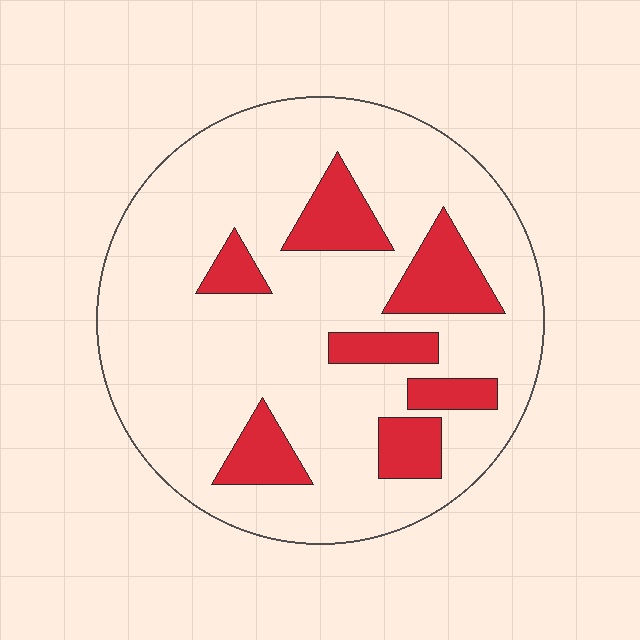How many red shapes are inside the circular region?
7.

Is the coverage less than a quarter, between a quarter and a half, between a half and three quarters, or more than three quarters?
Less than a quarter.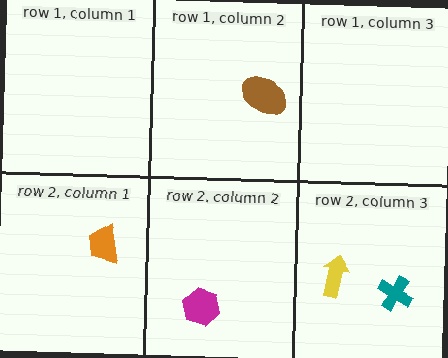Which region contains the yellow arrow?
The row 2, column 3 region.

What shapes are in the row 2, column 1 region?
The orange trapezoid.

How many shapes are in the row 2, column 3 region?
2.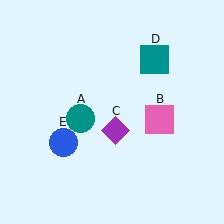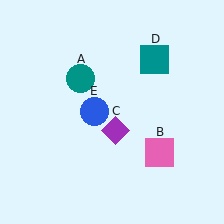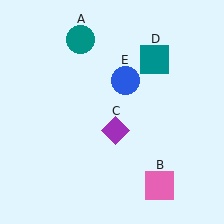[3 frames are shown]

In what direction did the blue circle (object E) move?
The blue circle (object E) moved up and to the right.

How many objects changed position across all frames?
3 objects changed position: teal circle (object A), pink square (object B), blue circle (object E).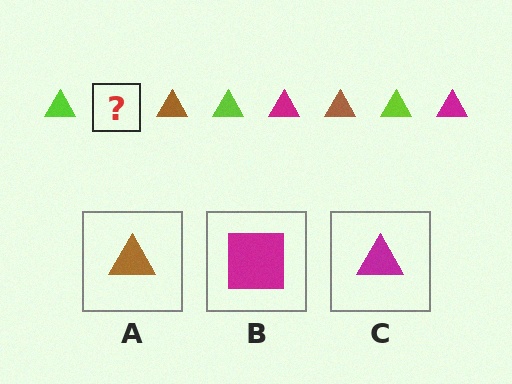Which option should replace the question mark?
Option C.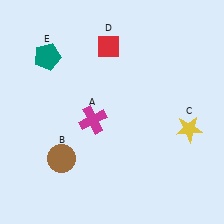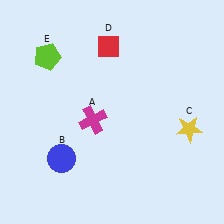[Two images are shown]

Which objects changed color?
B changed from brown to blue. E changed from teal to lime.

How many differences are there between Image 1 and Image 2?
There are 2 differences between the two images.